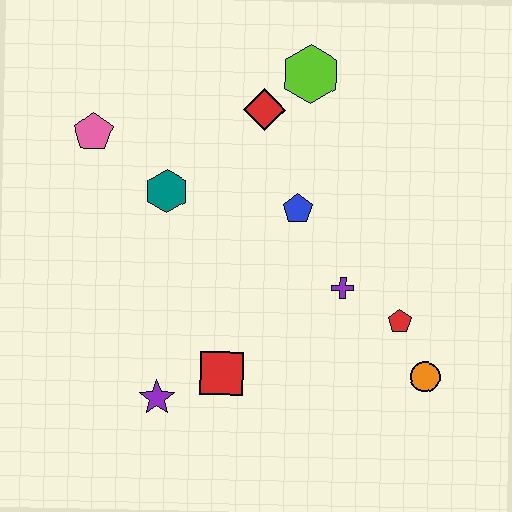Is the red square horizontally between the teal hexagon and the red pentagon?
Yes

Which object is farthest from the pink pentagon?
The orange circle is farthest from the pink pentagon.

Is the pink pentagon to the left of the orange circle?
Yes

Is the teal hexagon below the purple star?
No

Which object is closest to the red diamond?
The lime hexagon is closest to the red diamond.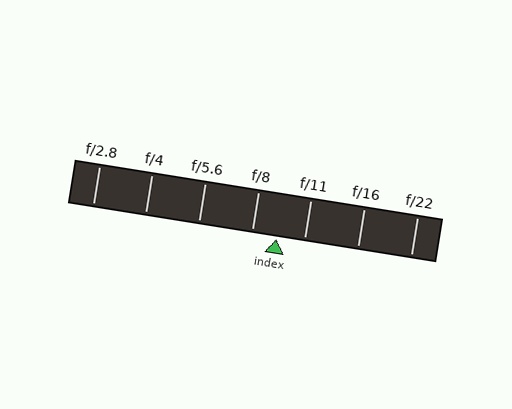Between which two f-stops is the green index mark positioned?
The index mark is between f/8 and f/11.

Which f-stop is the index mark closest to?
The index mark is closest to f/8.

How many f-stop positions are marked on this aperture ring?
There are 7 f-stop positions marked.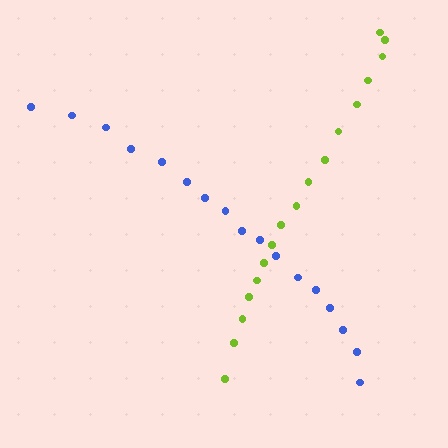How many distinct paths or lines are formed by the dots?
There are 2 distinct paths.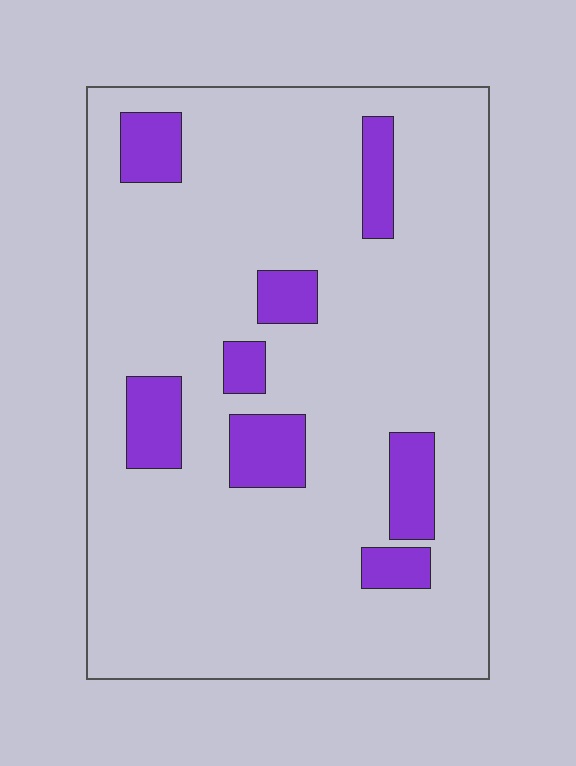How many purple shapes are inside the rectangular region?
8.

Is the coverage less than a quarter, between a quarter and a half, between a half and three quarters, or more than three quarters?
Less than a quarter.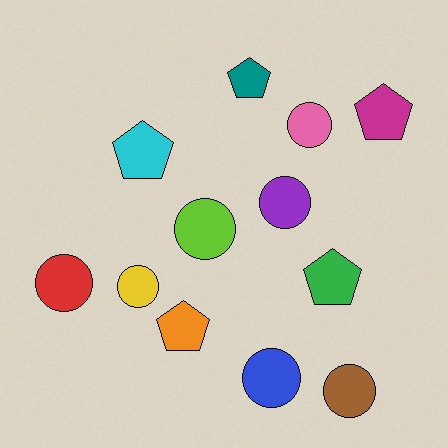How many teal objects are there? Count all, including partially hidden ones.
There is 1 teal object.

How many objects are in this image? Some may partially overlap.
There are 12 objects.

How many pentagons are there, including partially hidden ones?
There are 5 pentagons.